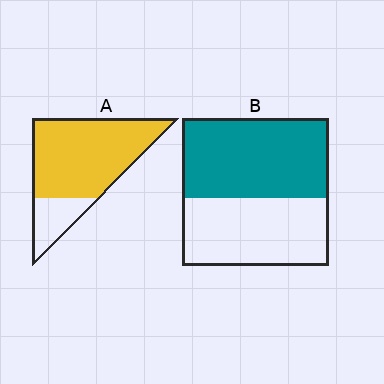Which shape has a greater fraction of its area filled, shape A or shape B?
Shape A.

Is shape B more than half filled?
Yes.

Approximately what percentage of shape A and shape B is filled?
A is approximately 80% and B is approximately 55%.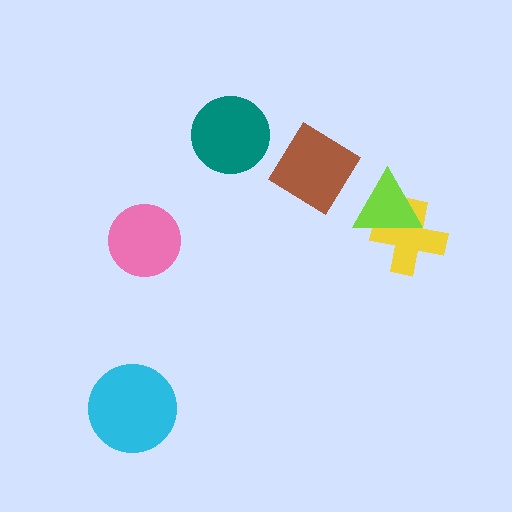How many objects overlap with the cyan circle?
0 objects overlap with the cyan circle.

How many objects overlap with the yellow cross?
1 object overlaps with the yellow cross.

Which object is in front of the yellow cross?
The lime triangle is in front of the yellow cross.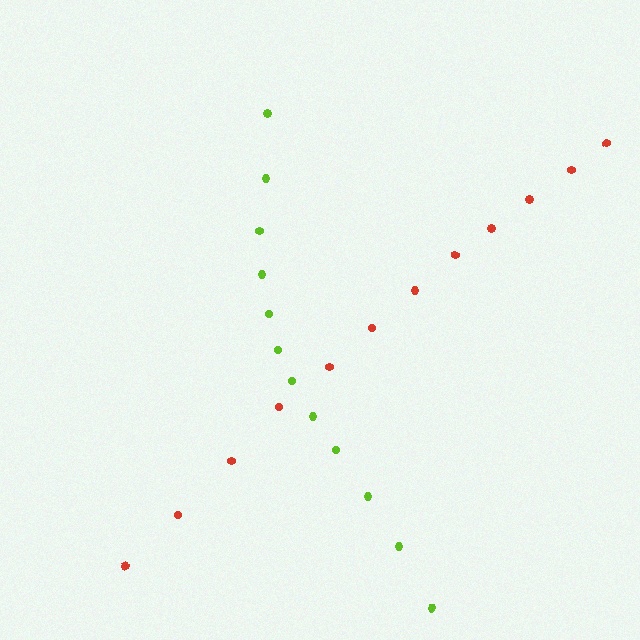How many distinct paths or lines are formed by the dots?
There are 2 distinct paths.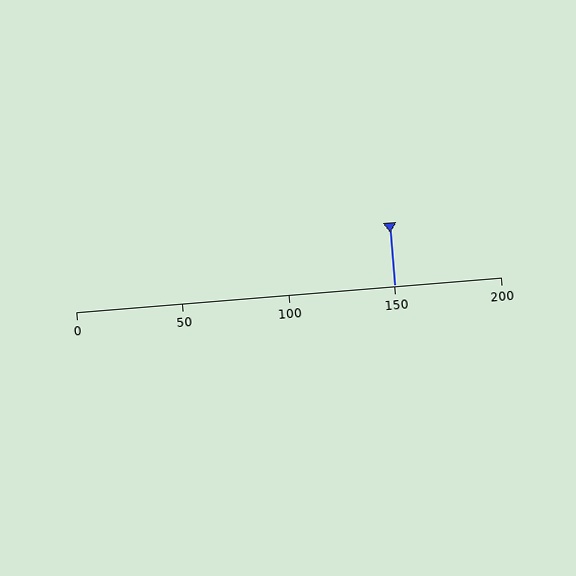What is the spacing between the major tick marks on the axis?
The major ticks are spaced 50 apart.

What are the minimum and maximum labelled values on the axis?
The axis runs from 0 to 200.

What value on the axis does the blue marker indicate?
The marker indicates approximately 150.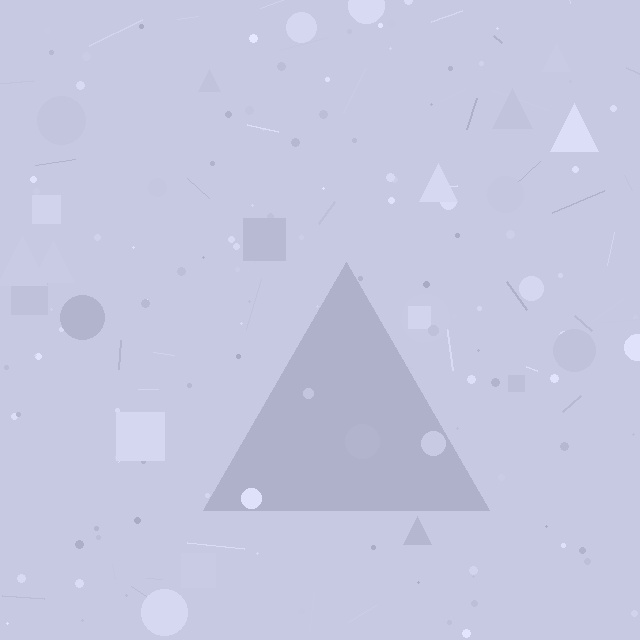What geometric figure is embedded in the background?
A triangle is embedded in the background.